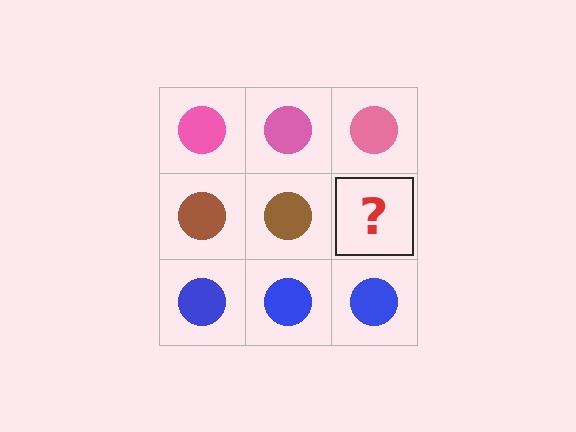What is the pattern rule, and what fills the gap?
The rule is that each row has a consistent color. The gap should be filled with a brown circle.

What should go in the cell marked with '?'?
The missing cell should contain a brown circle.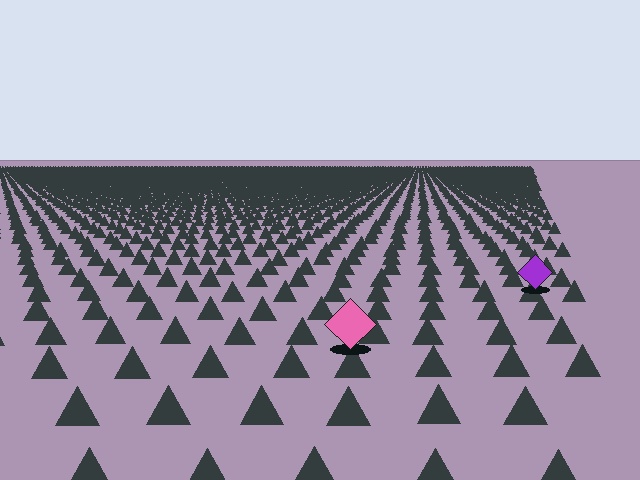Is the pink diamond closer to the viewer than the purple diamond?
Yes. The pink diamond is closer — you can tell from the texture gradient: the ground texture is coarser near it.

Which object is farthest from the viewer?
The purple diamond is farthest from the viewer. It appears smaller and the ground texture around it is denser.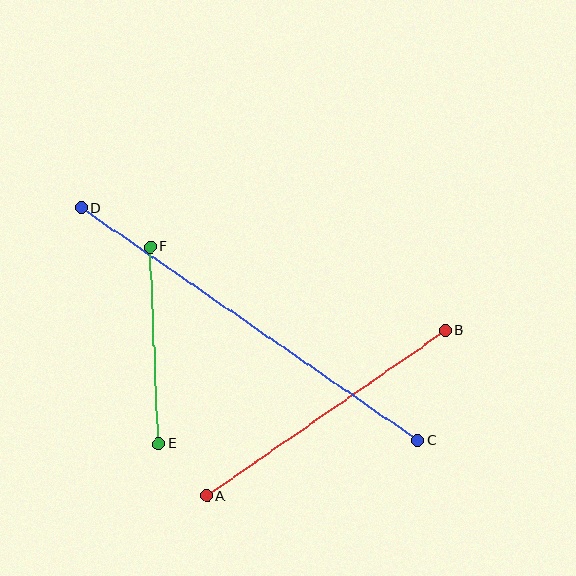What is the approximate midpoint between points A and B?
The midpoint is at approximately (326, 413) pixels.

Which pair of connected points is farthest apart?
Points C and D are farthest apart.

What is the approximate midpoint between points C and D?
The midpoint is at approximately (249, 324) pixels.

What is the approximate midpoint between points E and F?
The midpoint is at approximately (154, 345) pixels.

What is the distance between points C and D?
The distance is approximately 409 pixels.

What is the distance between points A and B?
The distance is approximately 290 pixels.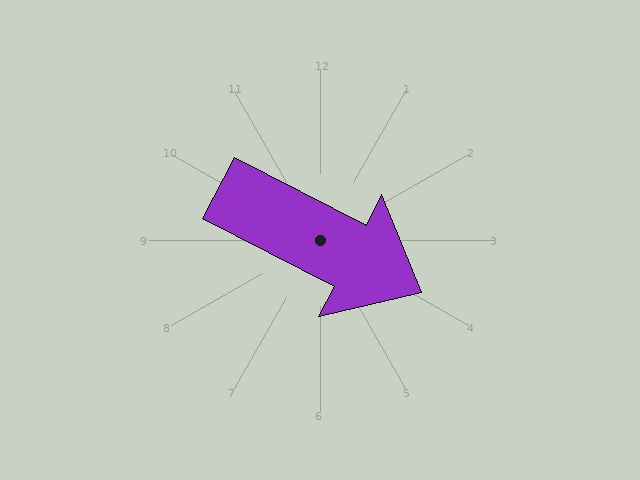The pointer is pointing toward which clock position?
Roughly 4 o'clock.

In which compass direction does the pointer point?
Southeast.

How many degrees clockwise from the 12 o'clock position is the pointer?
Approximately 117 degrees.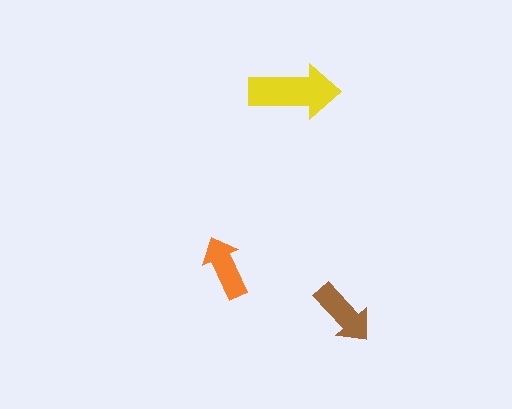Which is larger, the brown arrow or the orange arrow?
The brown one.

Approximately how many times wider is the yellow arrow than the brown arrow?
About 1.5 times wider.